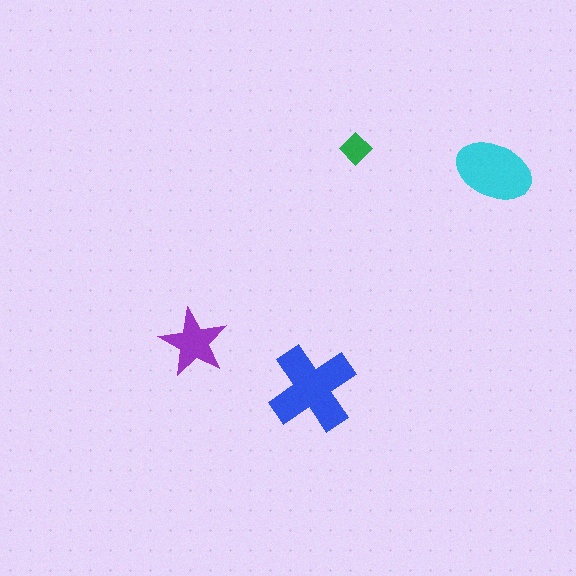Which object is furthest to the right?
The cyan ellipse is rightmost.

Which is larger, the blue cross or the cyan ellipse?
The blue cross.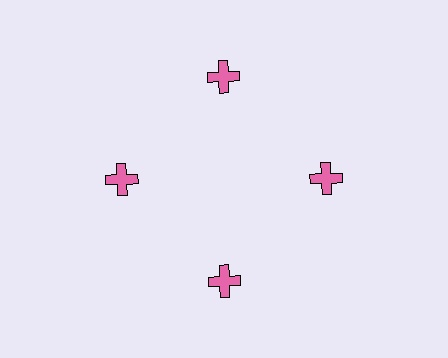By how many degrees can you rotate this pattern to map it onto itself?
The pattern maps onto itself every 90 degrees of rotation.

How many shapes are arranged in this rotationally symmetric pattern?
There are 4 shapes, arranged in 4 groups of 1.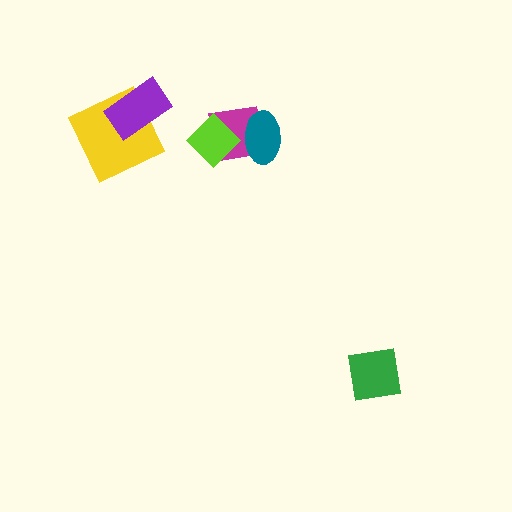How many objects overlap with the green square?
0 objects overlap with the green square.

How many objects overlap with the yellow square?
1 object overlaps with the yellow square.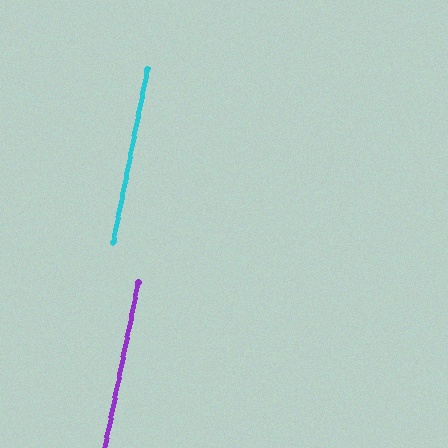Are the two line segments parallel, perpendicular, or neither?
Parallel — their directions differ by only 0.2°.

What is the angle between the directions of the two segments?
Approximately 0 degrees.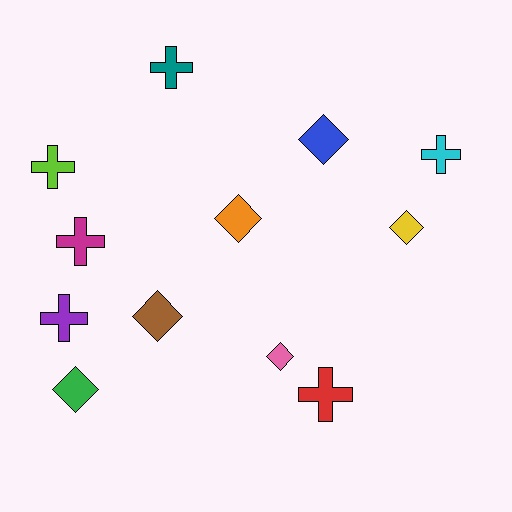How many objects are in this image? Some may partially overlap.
There are 12 objects.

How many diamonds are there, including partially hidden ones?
There are 6 diamonds.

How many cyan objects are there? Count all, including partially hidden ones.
There is 1 cyan object.